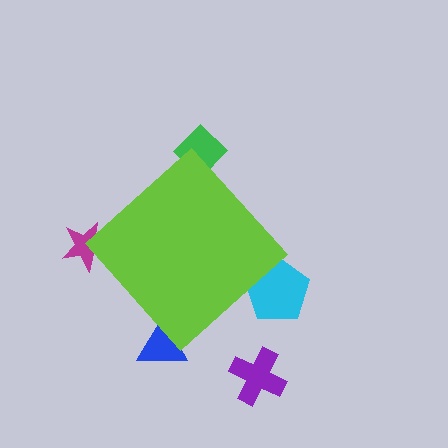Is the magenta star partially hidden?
Yes, the magenta star is partially hidden behind the lime diamond.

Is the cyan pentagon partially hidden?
Yes, the cyan pentagon is partially hidden behind the lime diamond.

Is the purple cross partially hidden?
No, the purple cross is fully visible.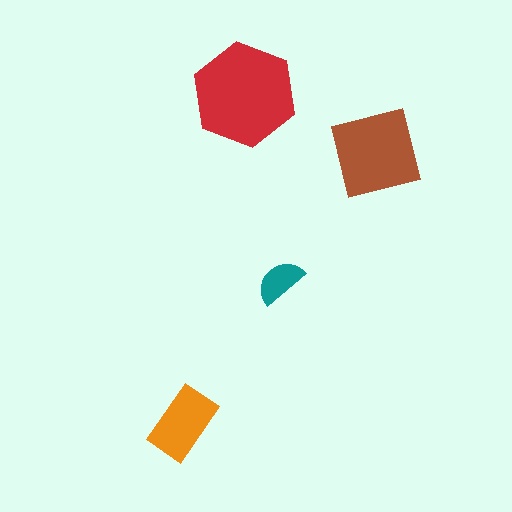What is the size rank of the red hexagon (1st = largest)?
1st.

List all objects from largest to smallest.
The red hexagon, the brown square, the orange rectangle, the teal semicircle.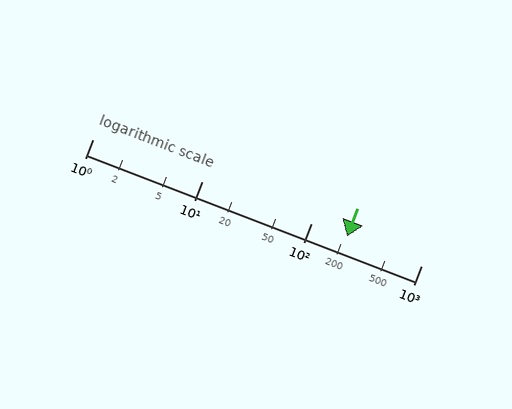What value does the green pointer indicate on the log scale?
The pointer indicates approximately 210.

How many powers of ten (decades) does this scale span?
The scale spans 3 decades, from 1 to 1000.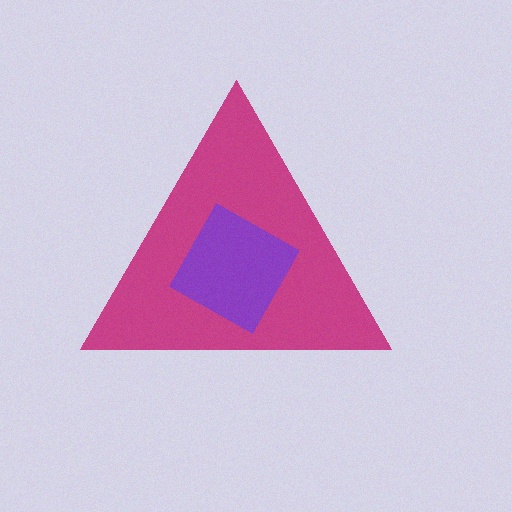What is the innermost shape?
The purple diamond.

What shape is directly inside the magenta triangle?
The purple diamond.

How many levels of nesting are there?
2.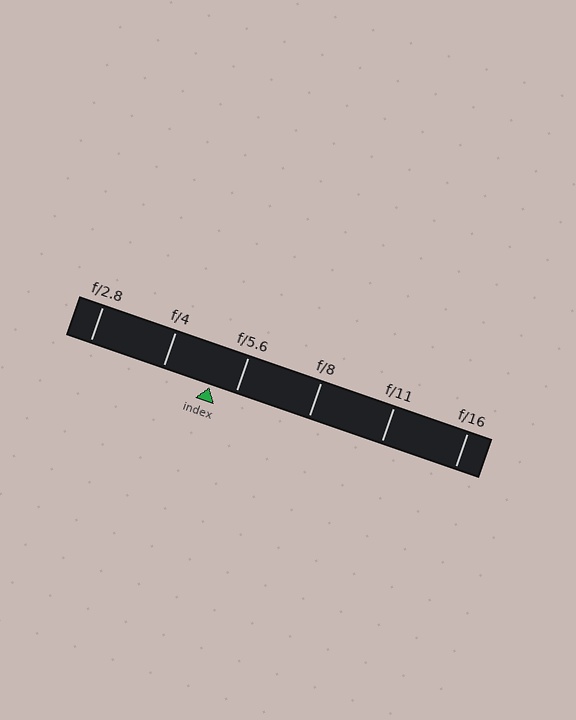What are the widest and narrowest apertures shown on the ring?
The widest aperture shown is f/2.8 and the narrowest is f/16.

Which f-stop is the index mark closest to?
The index mark is closest to f/5.6.